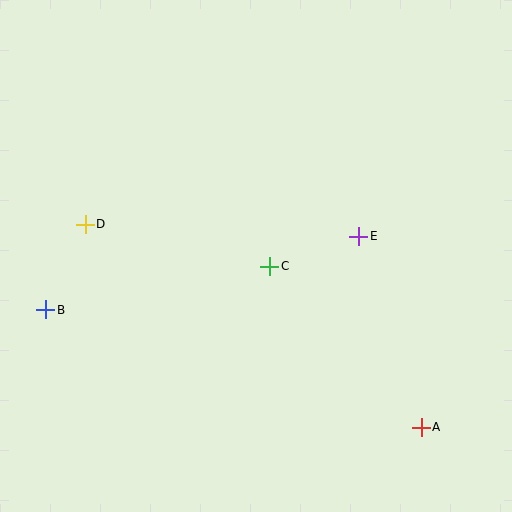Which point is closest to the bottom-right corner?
Point A is closest to the bottom-right corner.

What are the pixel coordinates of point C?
Point C is at (270, 266).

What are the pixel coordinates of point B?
Point B is at (45, 310).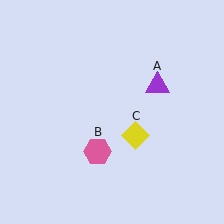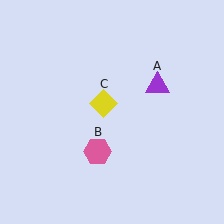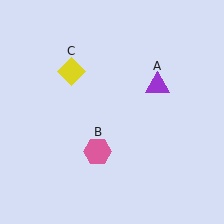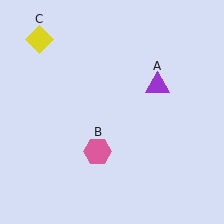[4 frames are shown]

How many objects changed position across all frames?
1 object changed position: yellow diamond (object C).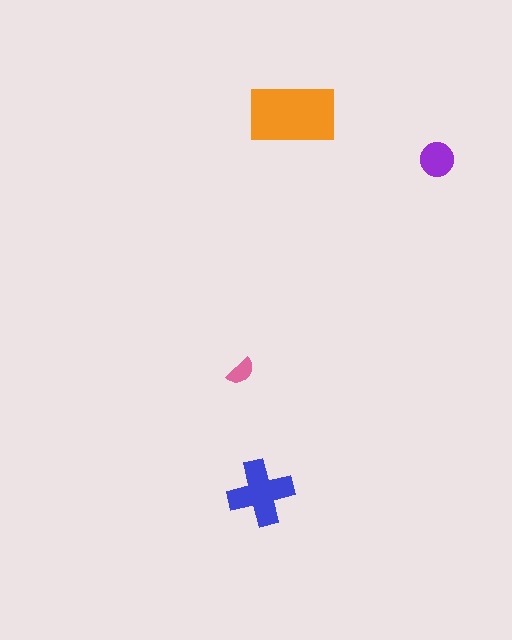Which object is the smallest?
The pink semicircle.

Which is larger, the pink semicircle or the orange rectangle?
The orange rectangle.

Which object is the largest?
The orange rectangle.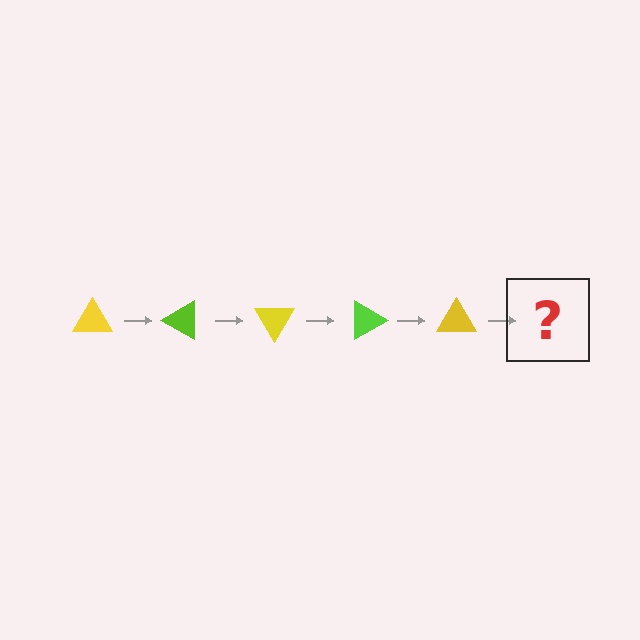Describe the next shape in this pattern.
It should be a lime triangle, rotated 150 degrees from the start.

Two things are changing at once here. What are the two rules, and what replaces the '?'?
The two rules are that it rotates 30 degrees each step and the color cycles through yellow and lime. The '?' should be a lime triangle, rotated 150 degrees from the start.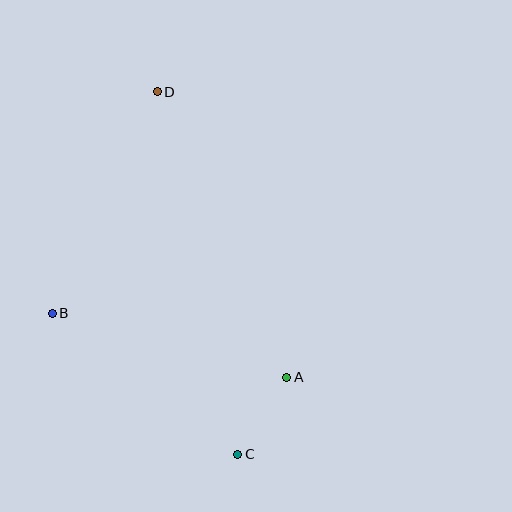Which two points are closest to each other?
Points A and C are closest to each other.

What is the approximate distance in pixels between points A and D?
The distance between A and D is approximately 313 pixels.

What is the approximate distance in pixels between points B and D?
The distance between B and D is approximately 245 pixels.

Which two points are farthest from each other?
Points C and D are farthest from each other.